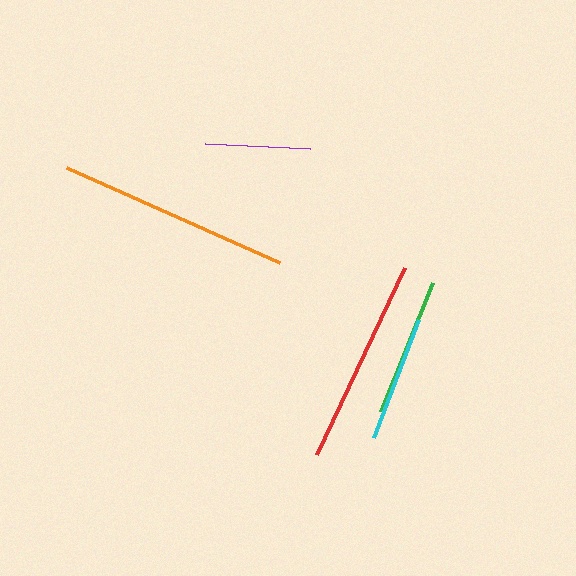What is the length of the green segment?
The green segment is approximately 139 pixels long.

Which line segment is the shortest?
The purple line is the shortest at approximately 105 pixels.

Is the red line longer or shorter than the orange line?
The orange line is longer than the red line.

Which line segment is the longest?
The orange line is the longest at approximately 233 pixels.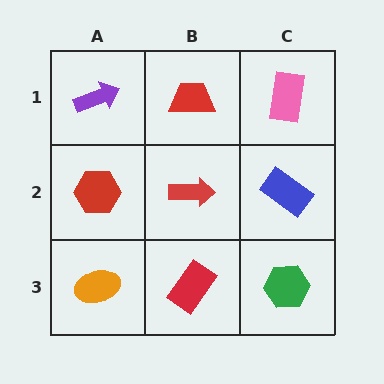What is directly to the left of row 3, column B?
An orange ellipse.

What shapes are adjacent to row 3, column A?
A red hexagon (row 2, column A), a red rectangle (row 3, column B).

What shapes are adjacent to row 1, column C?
A blue rectangle (row 2, column C), a red trapezoid (row 1, column B).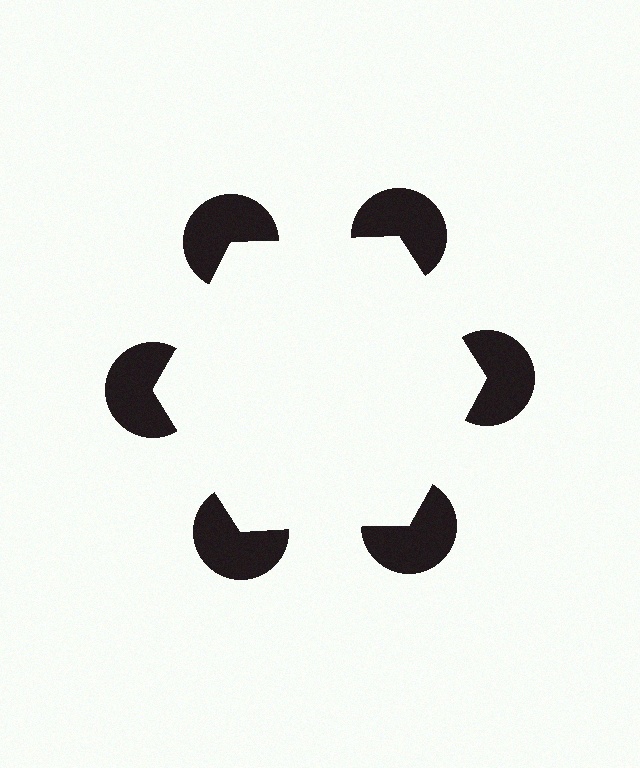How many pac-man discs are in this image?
There are 6 — one at each vertex of the illusory hexagon.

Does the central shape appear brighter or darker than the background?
It typically appears slightly brighter than the background, even though no actual brightness change is drawn.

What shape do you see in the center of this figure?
An illusory hexagon — its edges are inferred from the aligned wedge cuts in the pac-man discs, not physically drawn.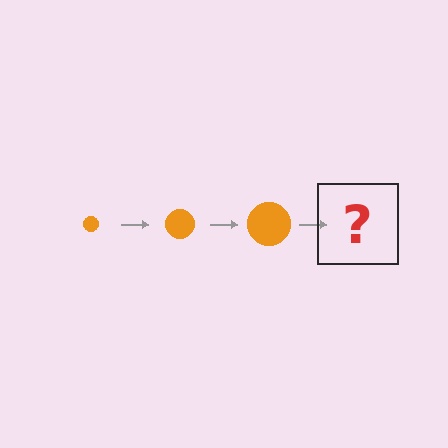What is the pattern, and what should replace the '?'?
The pattern is that the circle gets progressively larger each step. The '?' should be an orange circle, larger than the previous one.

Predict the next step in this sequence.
The next step is an orange circle, larger than the previous one.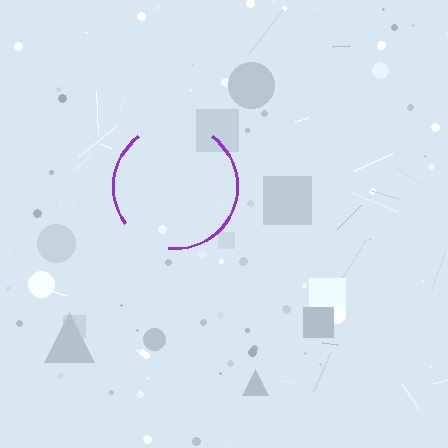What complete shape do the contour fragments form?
The contour fragments form a circle.